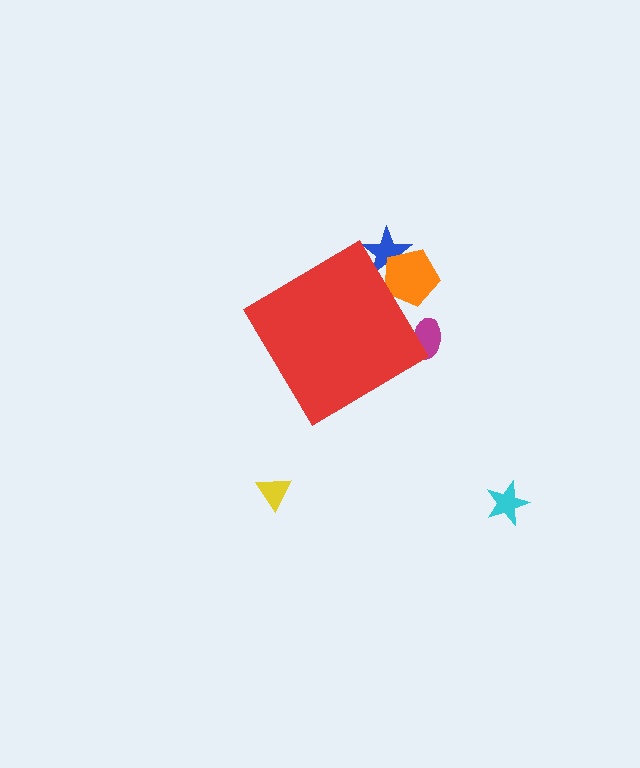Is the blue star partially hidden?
Yes, the blue star is partially hidden behind the red diamond.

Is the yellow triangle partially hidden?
No, the yellow triangle is fully visible.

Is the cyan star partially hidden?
No, the cyan star is fully visible.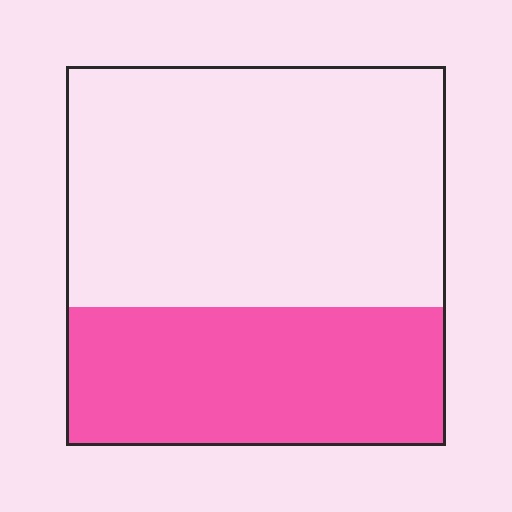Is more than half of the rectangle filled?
No.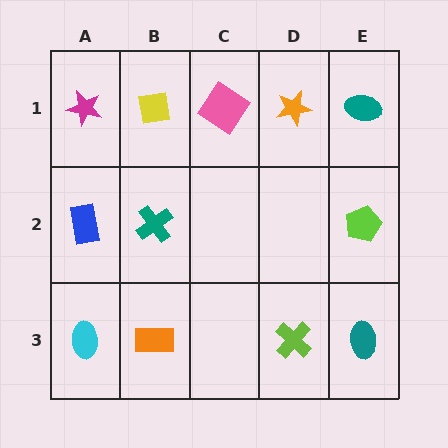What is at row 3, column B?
An orange rectangle.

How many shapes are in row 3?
4 shapes.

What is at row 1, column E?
A teal ellipse.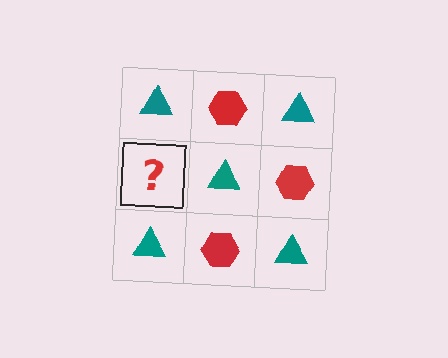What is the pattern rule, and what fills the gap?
The rule is that it alternates teal triangle and red hexagon in a checkerboard pattern. The gap should be filled with a red hexagon.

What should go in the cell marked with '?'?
The missing cell should contain a red hexagon.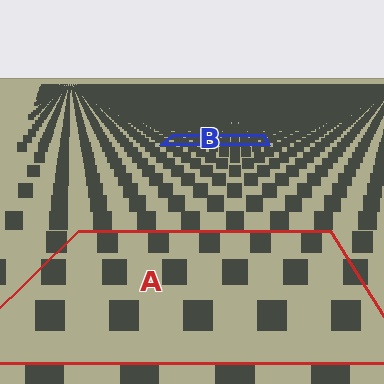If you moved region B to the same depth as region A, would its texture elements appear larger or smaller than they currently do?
They would appear larger. At a closer depth, the same texture elements are projected at a bigger on-screen size.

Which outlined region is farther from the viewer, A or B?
Region B is farther from the viewer — the texture elements inside it appear smaller and more densely packed.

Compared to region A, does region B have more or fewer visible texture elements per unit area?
Region B has more texture elements per unit area — they are packed more densely because it is farther away.